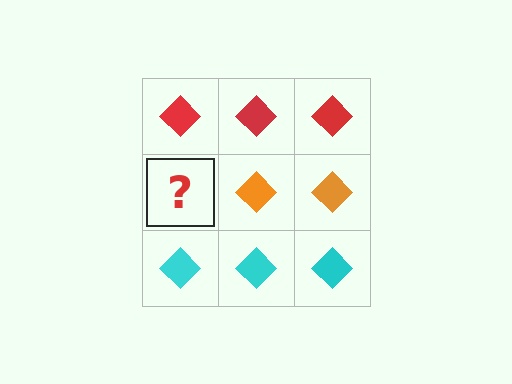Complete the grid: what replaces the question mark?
The question mark should be replaced with an orange diamond.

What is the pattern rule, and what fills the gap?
The rule is that each row has a consistent color. The gap should be filled with an orange diamond.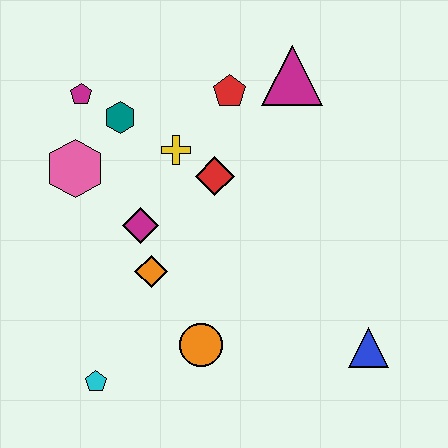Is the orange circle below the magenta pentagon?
Yes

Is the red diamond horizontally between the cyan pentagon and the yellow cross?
No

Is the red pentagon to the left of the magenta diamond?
No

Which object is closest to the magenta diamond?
The orange diamond is closest to the magenta diamond.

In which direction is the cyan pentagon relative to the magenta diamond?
The cyan pentagon is below the magenta diamond.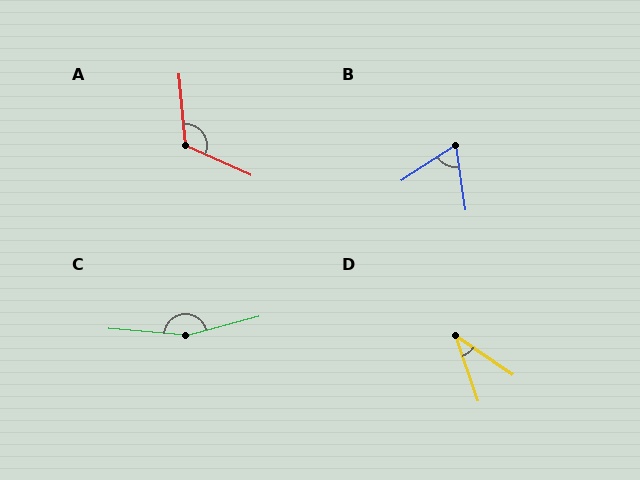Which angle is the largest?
C, at approximately 161 degrees.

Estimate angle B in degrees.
Approximately 65 degrees.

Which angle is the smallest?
D, at approximately 37 degrees.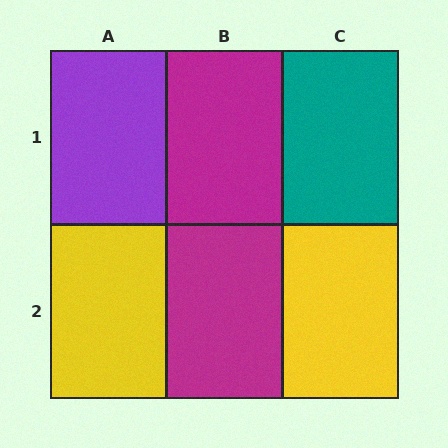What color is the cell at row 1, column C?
Teal.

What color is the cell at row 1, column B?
Magenta.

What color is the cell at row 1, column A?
Purple.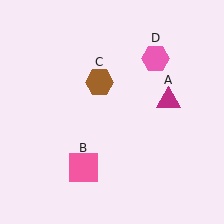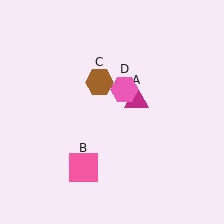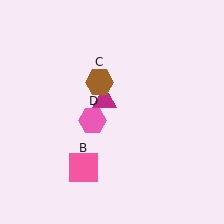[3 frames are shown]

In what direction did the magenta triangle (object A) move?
The magenta triangle (object A) moved left.